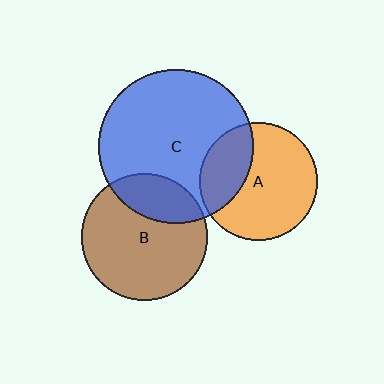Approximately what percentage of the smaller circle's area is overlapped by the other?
Approximately 25%.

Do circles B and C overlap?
Yes.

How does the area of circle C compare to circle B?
Approximately 1.5 times.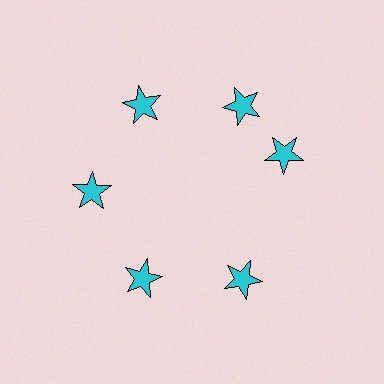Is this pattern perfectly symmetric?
No. The 6 cyan stars are arranged in a ring, but one element near the 3 o'clock position is rotated out of alignment along the ring, breaking the 6-fold rotational symmetry.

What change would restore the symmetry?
The symmetry would be restored by rotating it back into even spacing with its neighbors so that all 6 stars sit at equal angles and equal distance from the center.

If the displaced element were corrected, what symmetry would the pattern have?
It would have 6-fold rotational symmetry — the pattern would map onto itself every 60 degrees.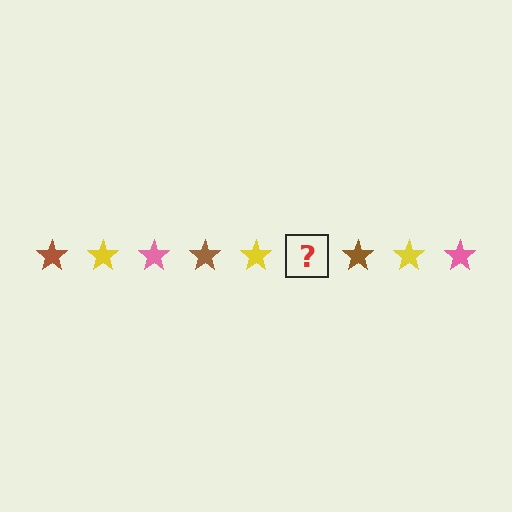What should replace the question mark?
The question mark should be replaced with a pink star.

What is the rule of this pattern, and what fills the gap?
The rule is that the pattern cycles through brown, yellow, pink stars. The gap should be filled with a pink star.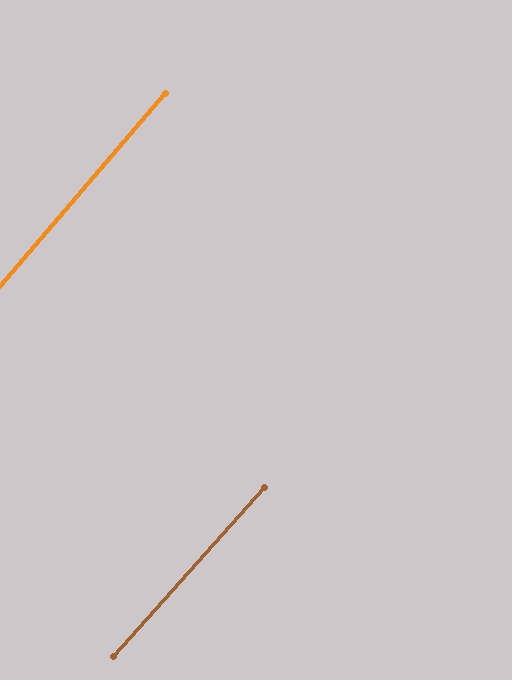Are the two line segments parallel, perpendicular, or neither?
Parallel — their directions differ by only 1.1°.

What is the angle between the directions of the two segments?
Approximately 1 degree.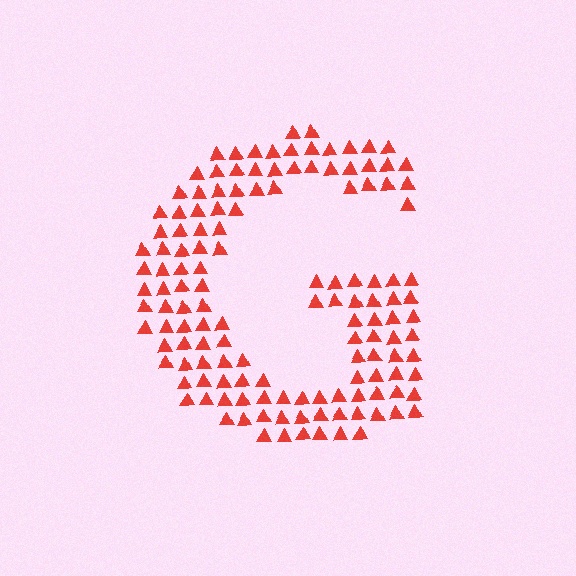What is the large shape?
The large shape is the letter G.